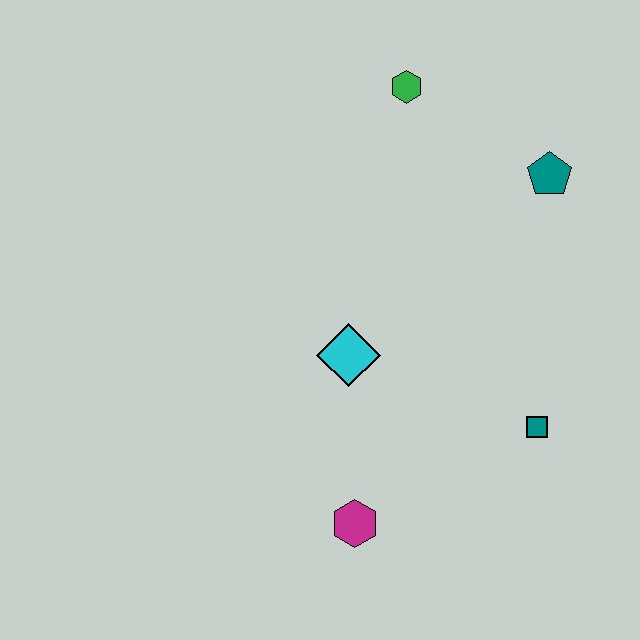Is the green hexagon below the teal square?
No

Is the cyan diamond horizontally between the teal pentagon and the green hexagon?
No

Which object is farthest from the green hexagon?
The magenta hexagon is farthest from the green hexagon.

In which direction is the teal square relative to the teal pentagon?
The teal square is below the teal pentagon.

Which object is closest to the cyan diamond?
The magenta hexagon is closest to the cyan diamond.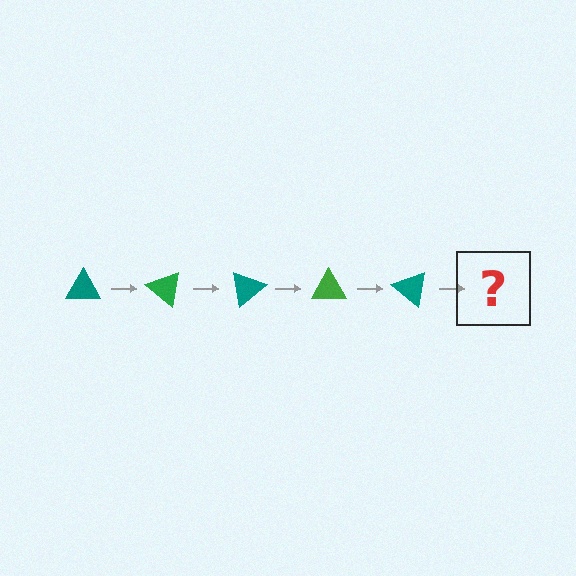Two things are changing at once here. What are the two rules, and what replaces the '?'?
The two rules are that it rotates 40 degrees each step and the color cycles through teal and green. The '?' should be a green triangle, rotated 200 degrees from the start.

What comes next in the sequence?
The next element should be a green triangle, rotated 200 degrees from the start.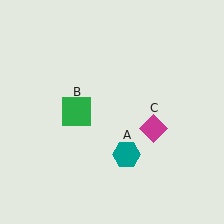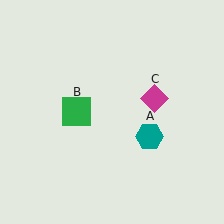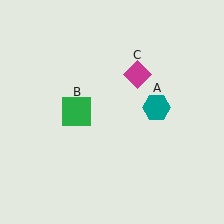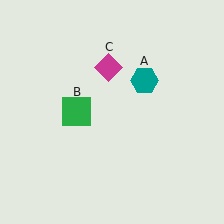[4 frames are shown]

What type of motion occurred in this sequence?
The teal hexagon (object A), magenta diamond (object C) rotated counterclockwise around the center of the scene.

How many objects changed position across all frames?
2 objects changed position: teal hexagon (object A), magenta diamond (object C).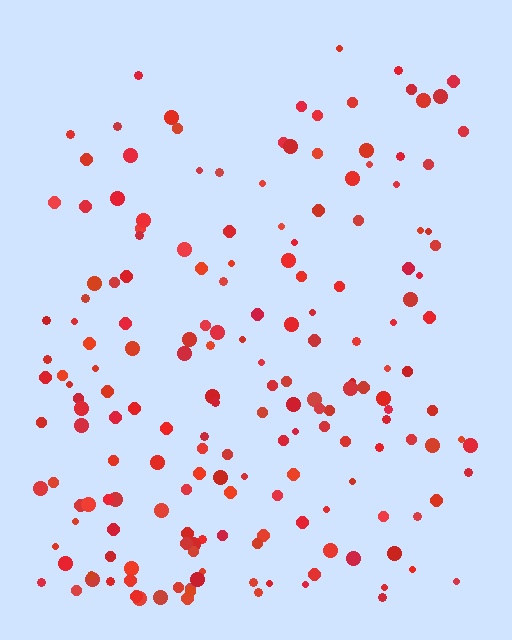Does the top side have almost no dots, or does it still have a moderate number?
Still a moderate number, just noticeably fewer than the bottom.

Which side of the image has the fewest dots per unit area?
The top.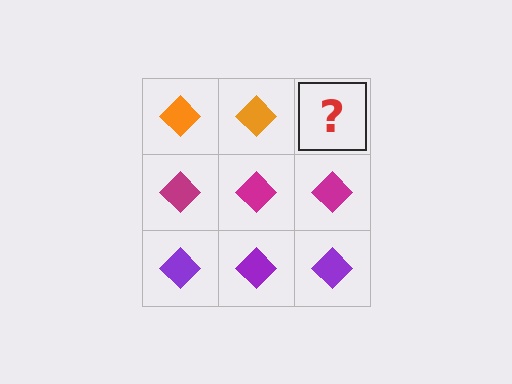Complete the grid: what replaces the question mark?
The question mark should be replaced with an orange diamond.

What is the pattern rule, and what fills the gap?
The rule is that each row has a consistent color. The gap should be filled with an orange diamond.